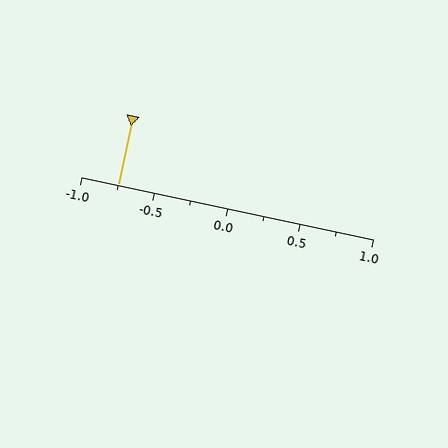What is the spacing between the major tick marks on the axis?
The major ticks are spaced 0.5 apart.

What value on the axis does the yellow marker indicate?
The marker indicates approximately -0.75.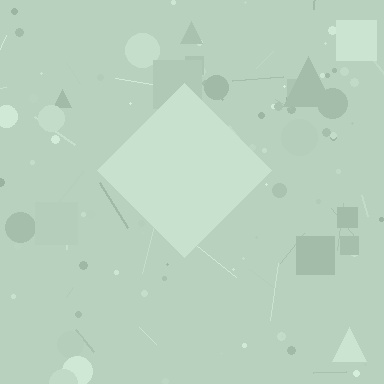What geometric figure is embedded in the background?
A diamond is embedded in the background.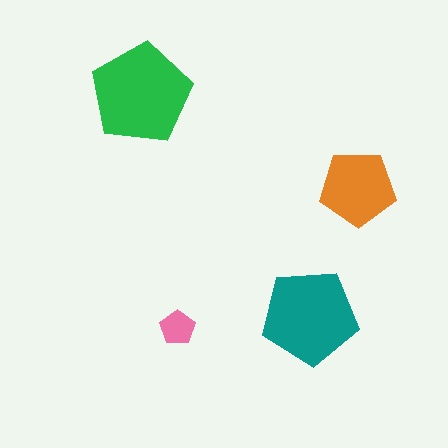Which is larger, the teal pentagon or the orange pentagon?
The teal one.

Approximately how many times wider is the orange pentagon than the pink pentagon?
About 2 times wider.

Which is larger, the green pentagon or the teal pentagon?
The green one.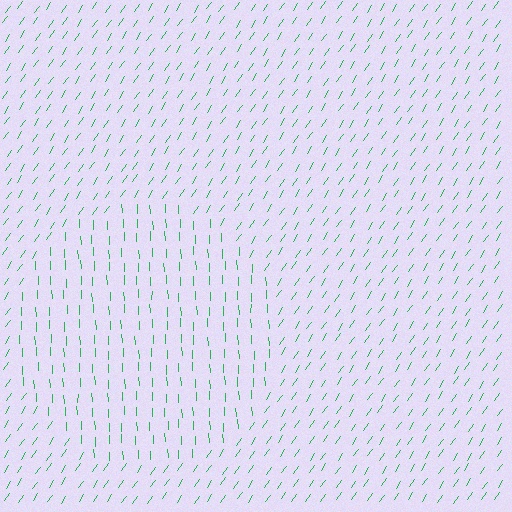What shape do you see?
I see a circle.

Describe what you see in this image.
The image is filled with small green line segments. A circle region in the image has lines oriented differently from the surrounding lines, creating a visible texture boundary.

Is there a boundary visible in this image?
Yes, there is a texture boundary formed by a change in line orientation.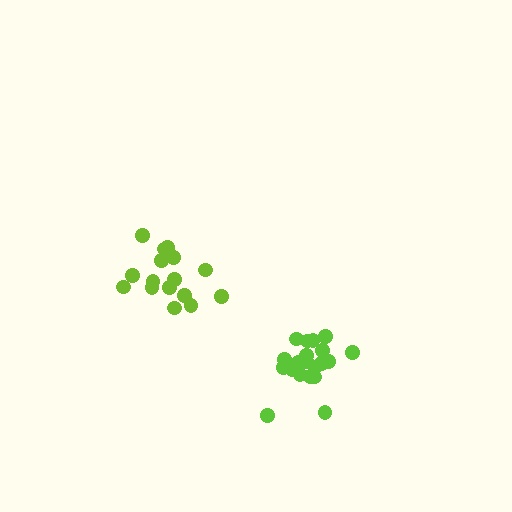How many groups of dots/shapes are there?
There are 2 groups.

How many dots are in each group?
Group 1: 20 dots, Group 2: 16 dots (36 total).